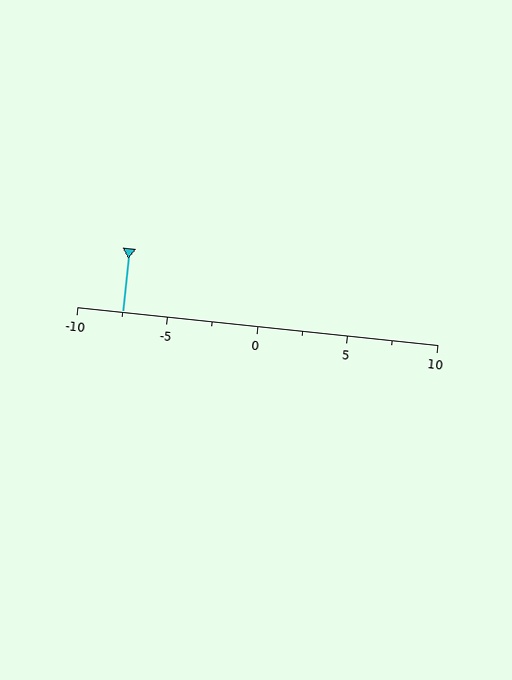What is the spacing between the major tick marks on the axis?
The major ticks are spaced 5 apart.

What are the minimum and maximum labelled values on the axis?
The axis runs from -10 to 10.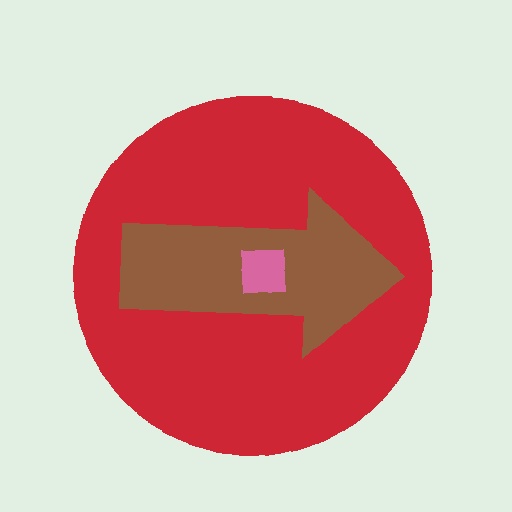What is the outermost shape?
The red circle.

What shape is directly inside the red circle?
The brown arrow.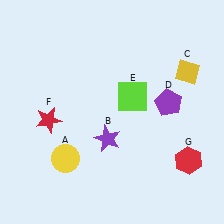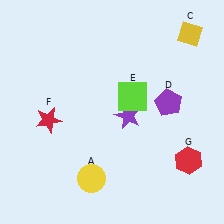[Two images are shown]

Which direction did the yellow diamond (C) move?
The yellow diamond (C) moved up.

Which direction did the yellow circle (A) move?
The yellow circle (A) moved right.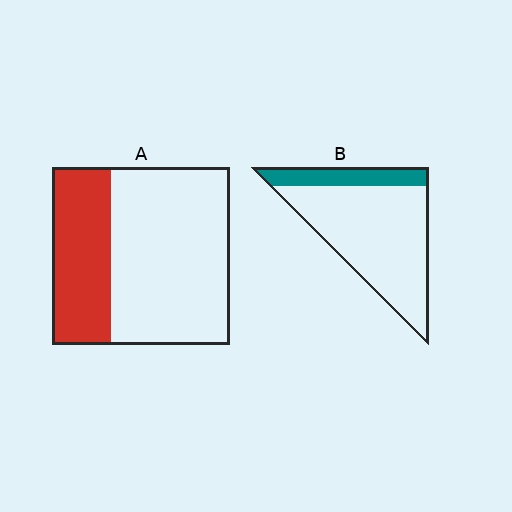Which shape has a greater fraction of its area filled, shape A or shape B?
Shape A.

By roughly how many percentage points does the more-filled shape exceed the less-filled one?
By roughly 15 percentage points (A over B).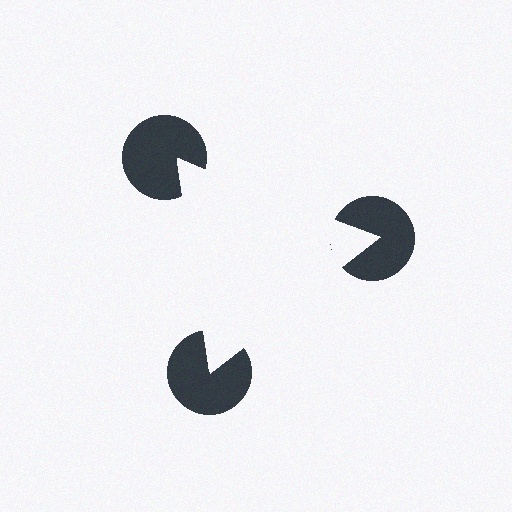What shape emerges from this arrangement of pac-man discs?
An illusory triangle — its edges are inferred from the aligned wedge cuts in the pac-man discs, not physically drawn.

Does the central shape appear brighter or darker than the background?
It typically appears slightly brighter than the background, even though no actual brightness change is drawn.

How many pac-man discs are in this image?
There are 3 — one at each vertex of the illusory triangle.